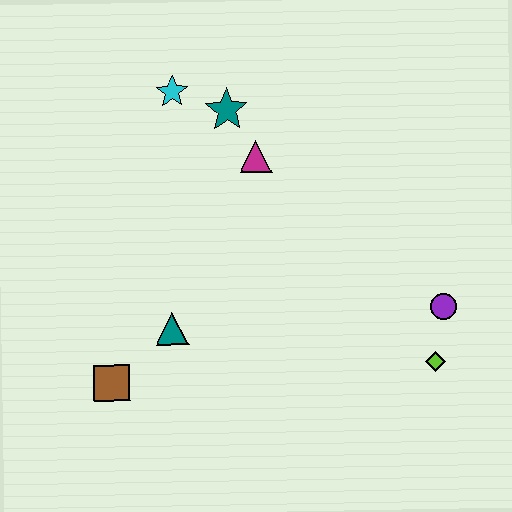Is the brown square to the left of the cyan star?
Yes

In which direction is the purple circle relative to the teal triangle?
The purple circle is to the right of the teal triangle.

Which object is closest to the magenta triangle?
The teal star is closest to the magenta triangle.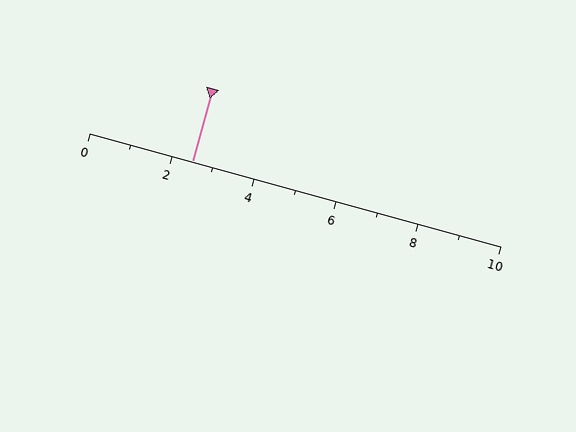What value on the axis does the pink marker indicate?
The marker indicates approximately 2.5.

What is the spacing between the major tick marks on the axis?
The major ticks are spaced 2 apart.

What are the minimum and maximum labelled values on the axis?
The axis runs from 0 to 10.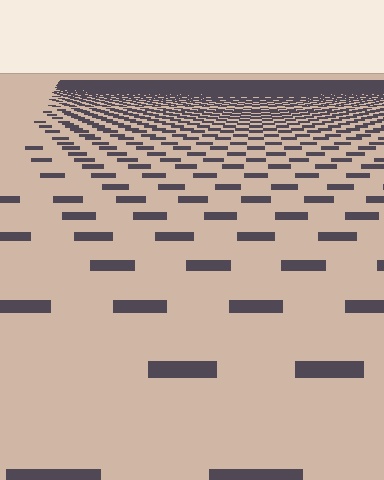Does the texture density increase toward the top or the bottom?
Density increases toward the top.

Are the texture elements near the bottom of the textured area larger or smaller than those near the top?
Larger. Near the bottom, elements are closer to the viewer and appear at a bigger on-screen size.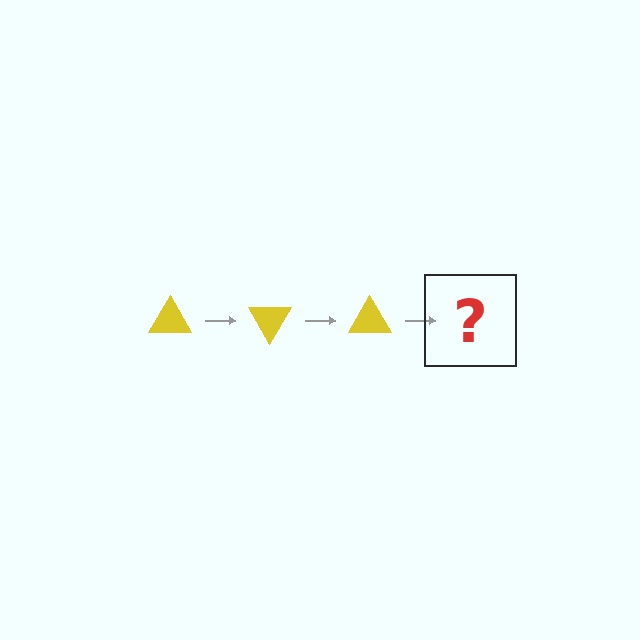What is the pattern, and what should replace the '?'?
The pattern is that the triangle rotates 60 degrees each step. The '?' should be a yellow triangle rotated 180 degrees.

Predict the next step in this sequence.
The next step is a yellow triangle rotated 180 degrees.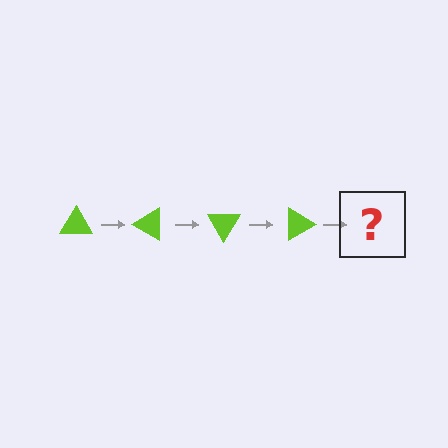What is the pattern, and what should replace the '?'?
The pattern is that the triangle rotates 30 degrees each step. The '?' should be a lime triangle rotated 120 degrees.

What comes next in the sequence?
The next element should be a lime triangle rotated 120 degrees.